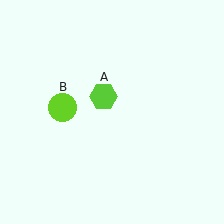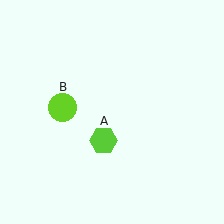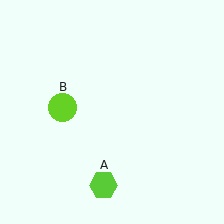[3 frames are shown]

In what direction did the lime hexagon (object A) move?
The lime hexagon (object A) moved down.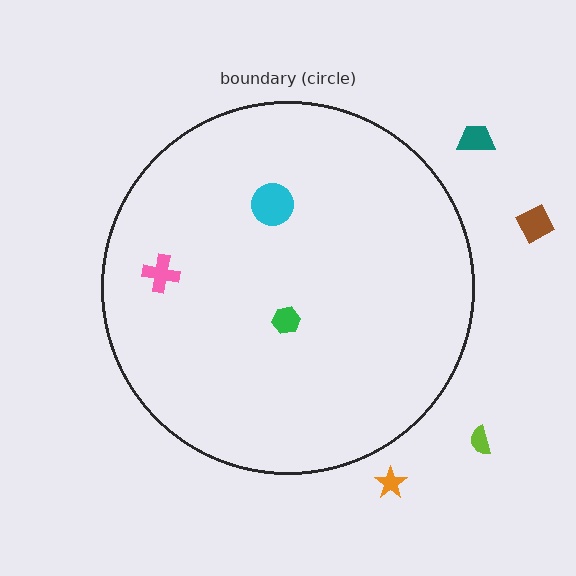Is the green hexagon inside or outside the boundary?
Inside.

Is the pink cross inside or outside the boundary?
Inside.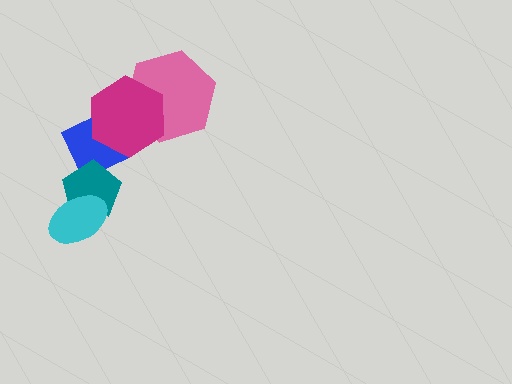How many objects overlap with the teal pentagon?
2 objects overlap with the teal pentagon.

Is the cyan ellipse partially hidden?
No, no other shape covers it.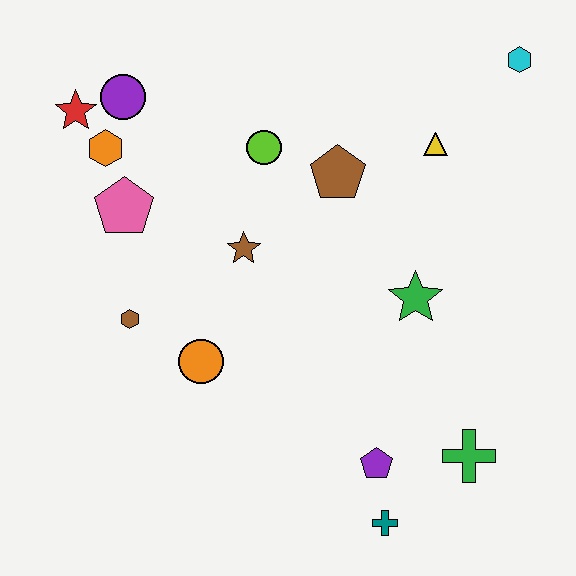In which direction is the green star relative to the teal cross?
The green star is above the teal cross.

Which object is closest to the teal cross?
The purple pentagon is closest to the teal cross.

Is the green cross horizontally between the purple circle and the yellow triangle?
No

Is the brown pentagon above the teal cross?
Yes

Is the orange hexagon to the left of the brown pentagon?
Yes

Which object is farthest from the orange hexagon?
The green cross is farthest from the orange hexagon.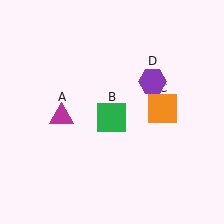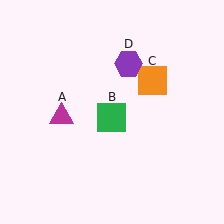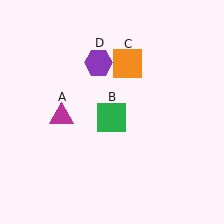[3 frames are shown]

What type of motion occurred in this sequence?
The orange square (object C), purple hexagon (object D) rotated counterclockwise around the center of the scene.